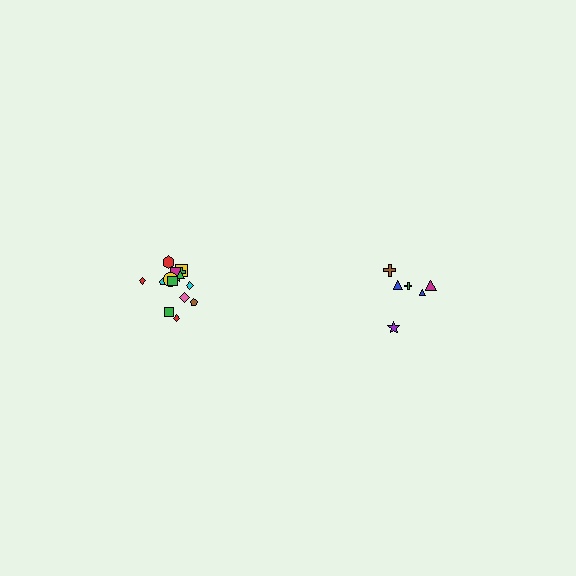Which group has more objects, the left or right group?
The left group.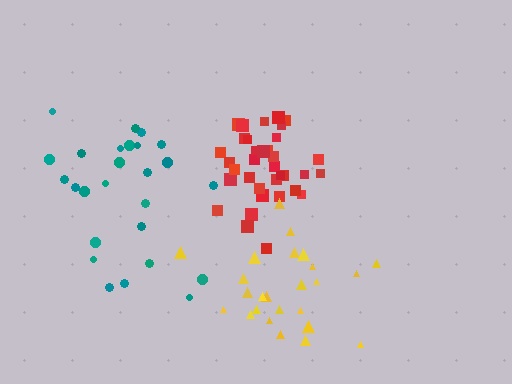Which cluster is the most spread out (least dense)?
Teal.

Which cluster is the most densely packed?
Red.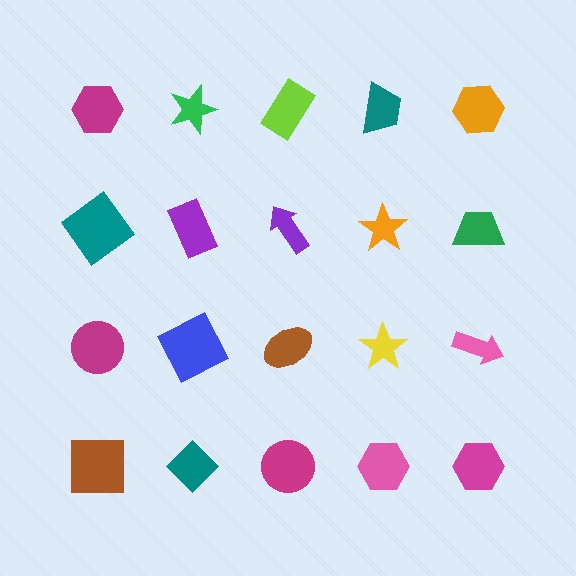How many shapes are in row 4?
5 shapes.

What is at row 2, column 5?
A green trapezoid.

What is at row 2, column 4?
An orange star.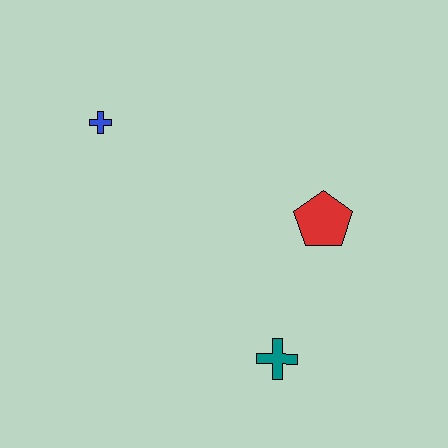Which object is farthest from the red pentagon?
The blue cross is farthest from the red pentagon.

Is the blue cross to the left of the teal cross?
Yes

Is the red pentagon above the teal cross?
Yes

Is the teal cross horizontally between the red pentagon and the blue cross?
Yes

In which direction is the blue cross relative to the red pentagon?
The blue cross is to the left of the red pentagon.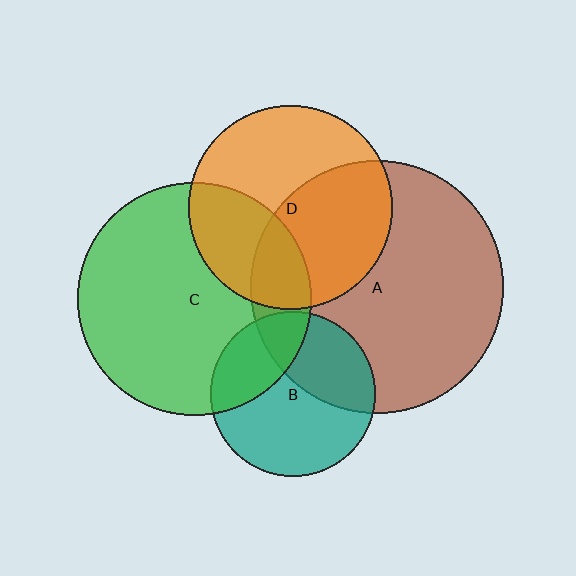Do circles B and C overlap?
Yes.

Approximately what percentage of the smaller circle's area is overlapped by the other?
Approximately 30%.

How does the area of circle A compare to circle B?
Approximately 2.3 times.